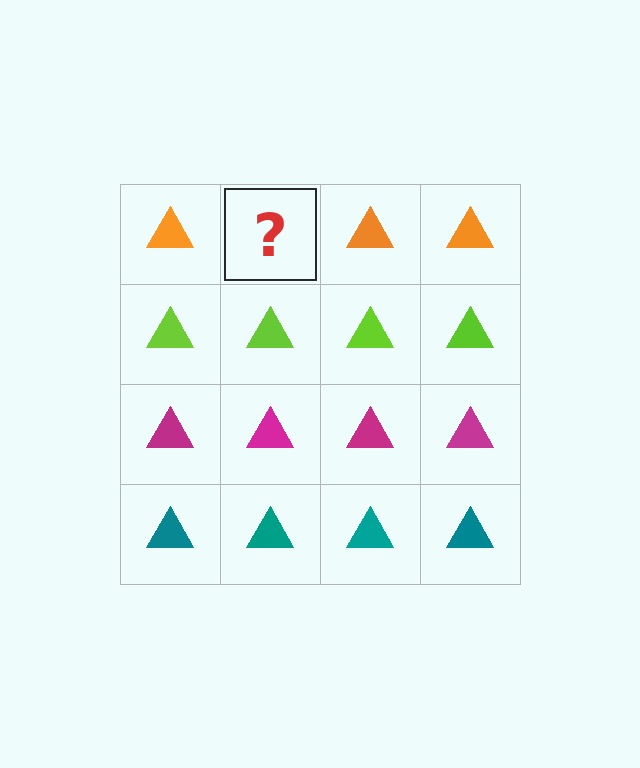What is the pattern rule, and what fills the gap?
The rule is that each row has a consistent color. The gap should be filled with an orange triangle.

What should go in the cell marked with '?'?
The missing cell should contain an orange triangle.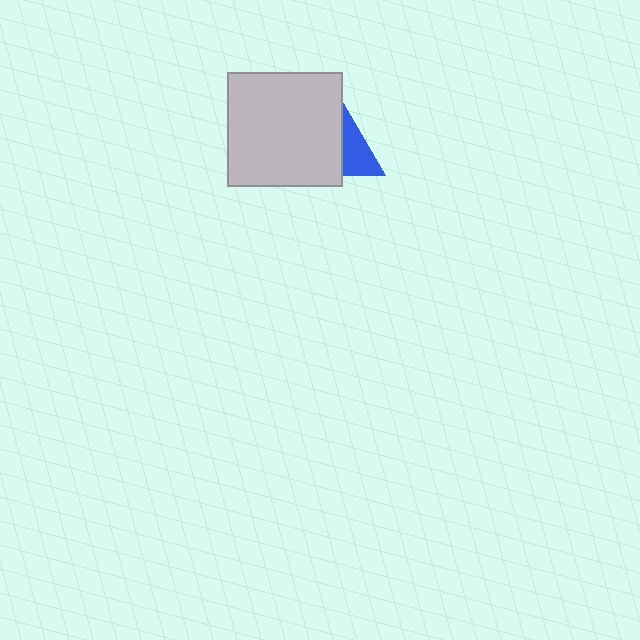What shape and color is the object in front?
The object in front is a light gray square.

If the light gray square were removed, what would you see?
You would see the complete blue triangle.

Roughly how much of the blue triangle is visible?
A small part of it is visible (roughly 44%).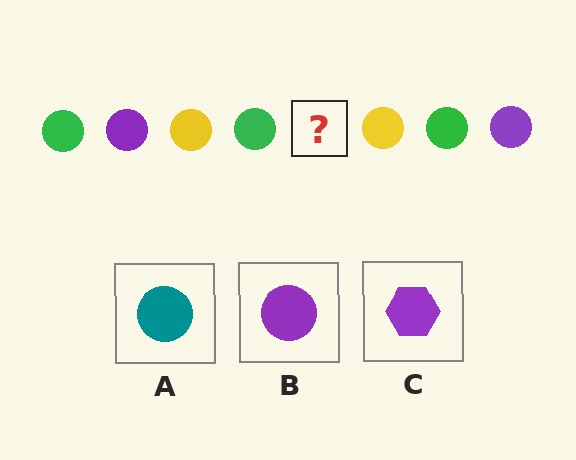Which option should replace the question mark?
Option B.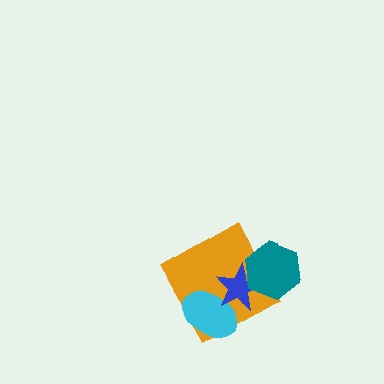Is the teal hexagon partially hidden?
No, no other shape covers it.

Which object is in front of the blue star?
The teal hexagon is in front of the blue star.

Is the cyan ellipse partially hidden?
Yes, it is partially covered by another shape.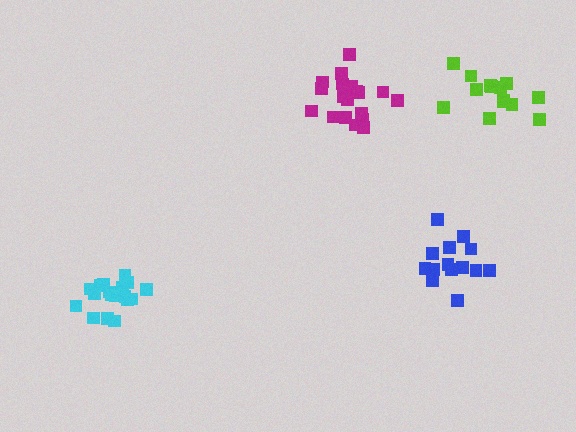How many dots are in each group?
Group 1: 19 dots, Group 2: 14 dots, Group 3: 15 dots, Group 4: 20 dots (68 total).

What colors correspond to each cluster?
The clusters are colored: cyan, blue, lime, magenta.